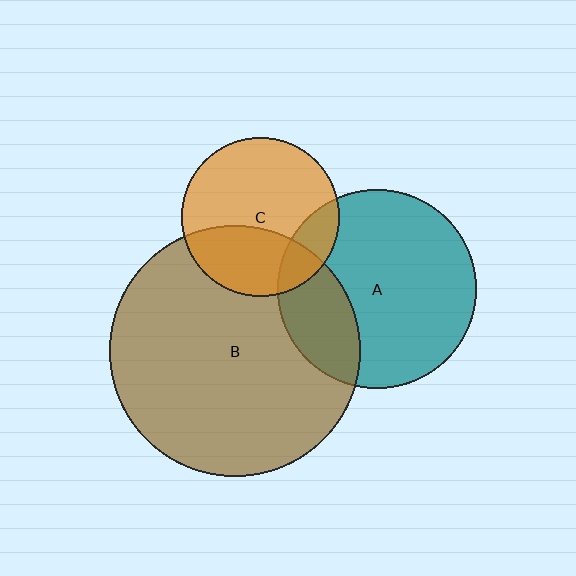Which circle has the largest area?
Circle B (brown).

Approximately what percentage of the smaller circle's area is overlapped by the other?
Approximately 35%.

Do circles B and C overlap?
Yes.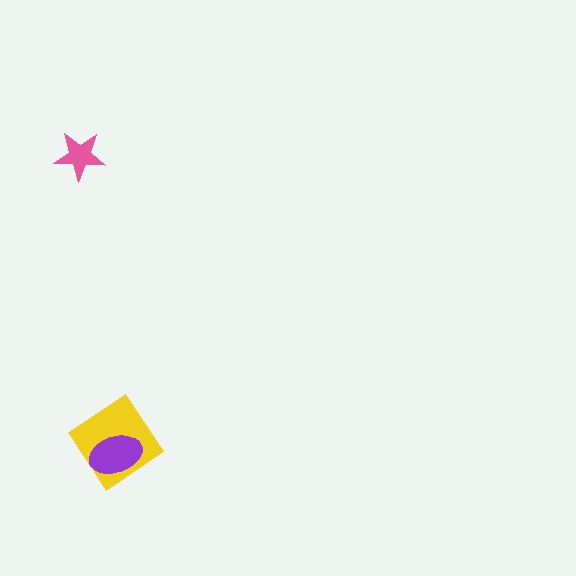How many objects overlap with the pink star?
0 objects overlap with the pink star.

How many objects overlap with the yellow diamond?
1 object overlaps with the yellow diamond.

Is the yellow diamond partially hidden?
Yes, it is partially covered by another shape.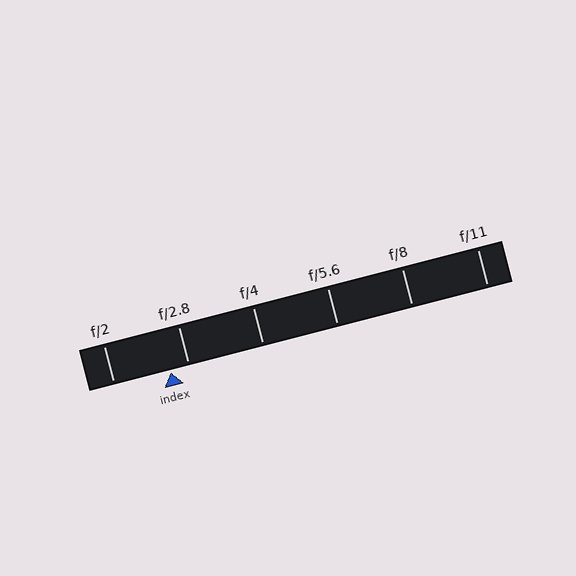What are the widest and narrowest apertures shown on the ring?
The widest aperture shown is f/2 and the narrowest is f/11.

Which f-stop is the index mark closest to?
The index mark is closest to f/2.8.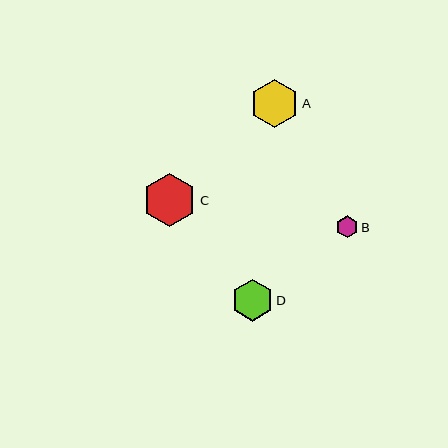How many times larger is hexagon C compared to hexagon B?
Hexagon C is approximately 2.4 times the size of hexagon B.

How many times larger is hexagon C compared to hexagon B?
Hexagon C is approximately 2.4 times the size of hexagon B.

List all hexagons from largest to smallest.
From largest to smallest: C, A, D, B.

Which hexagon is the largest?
Hexagon C is the largest with a size of approximately 54 pixels.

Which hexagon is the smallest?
Hexagon B is the smallest with a size of approximately 22 pixels.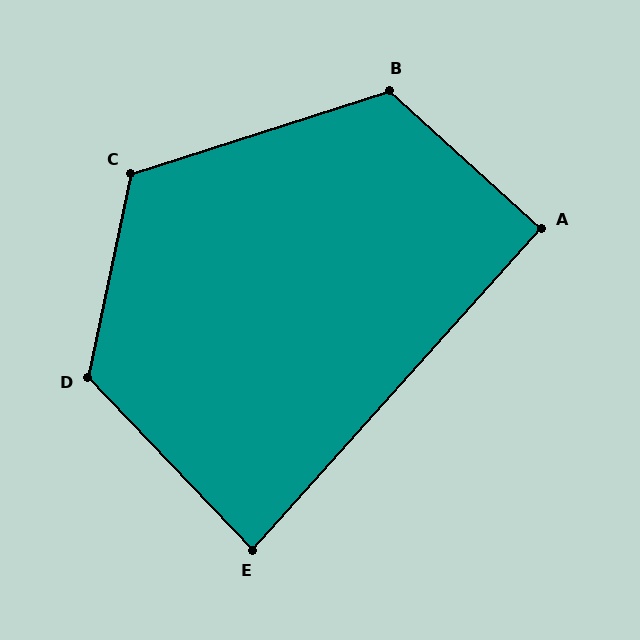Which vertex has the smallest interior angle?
E, at approximately 86 degrees.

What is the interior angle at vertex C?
Approximately 120 degrees (obtuse).